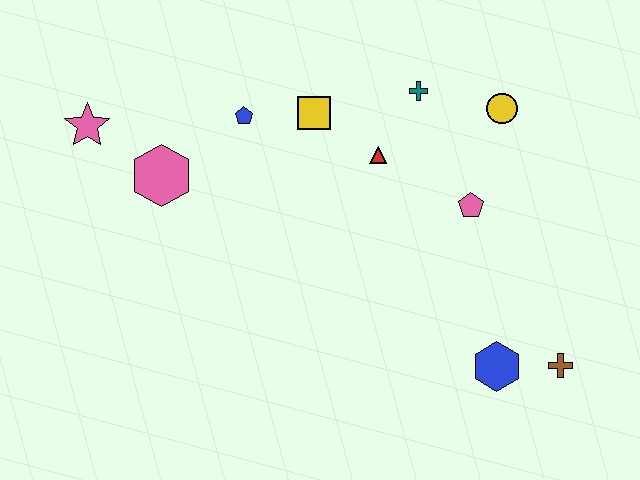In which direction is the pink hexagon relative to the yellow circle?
The pink hexagon is to the left of the yellow circle.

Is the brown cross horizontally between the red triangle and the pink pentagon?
No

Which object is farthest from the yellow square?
The brown cross is farthest from the yellow square.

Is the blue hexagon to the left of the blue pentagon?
No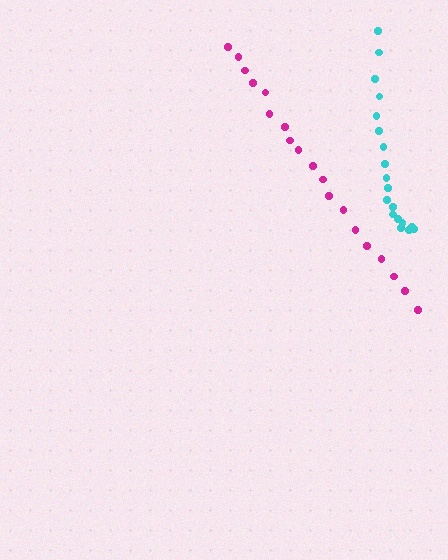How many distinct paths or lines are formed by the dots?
There are 2 distinct paths.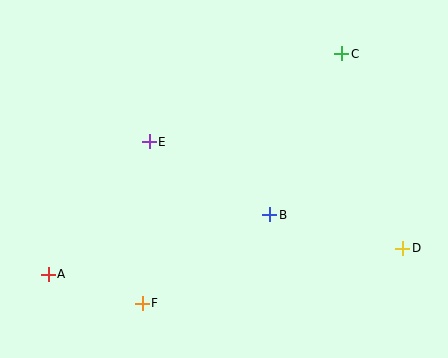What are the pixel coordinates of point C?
Point C is at (342, 54).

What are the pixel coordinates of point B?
Point B is at (270, 215).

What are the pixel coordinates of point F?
Point F is at (142, 303).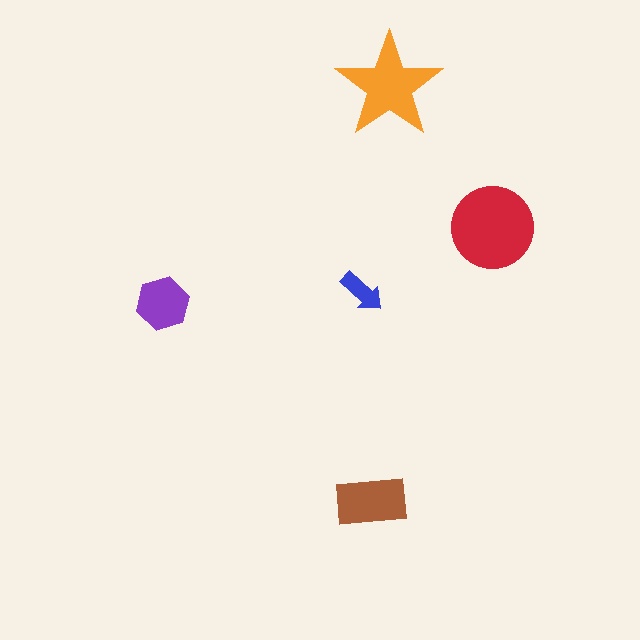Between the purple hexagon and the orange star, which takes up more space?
The orange star.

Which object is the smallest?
The blue arrow.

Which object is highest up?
The orange star is topmost.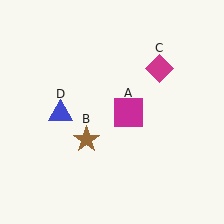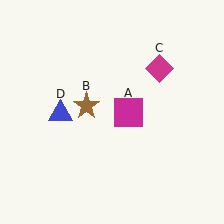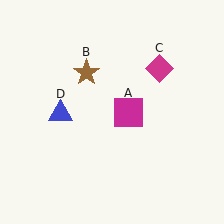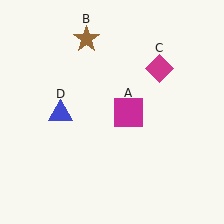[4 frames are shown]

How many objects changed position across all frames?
1 object changed position: brown star (object B).